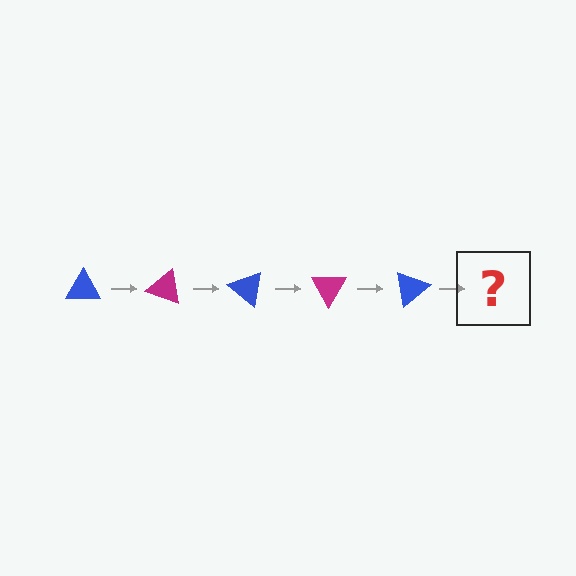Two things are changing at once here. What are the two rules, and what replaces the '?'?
The two rules are that it rotates 20 degrees each step and the color cycles through blue and magenta. The '?' should be a magenta triangle, rotated 100 degrees from the start.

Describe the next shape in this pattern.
It should be a magenta triangle, rotated 100 degrees from the start.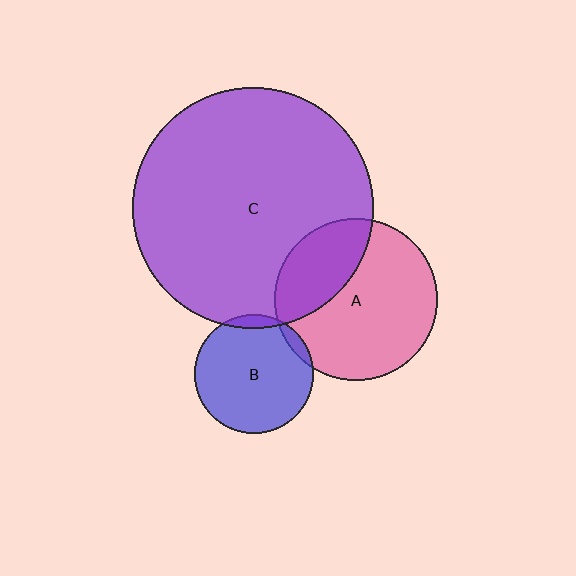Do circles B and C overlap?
Yes.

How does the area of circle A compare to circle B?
Approximately 1.9 times.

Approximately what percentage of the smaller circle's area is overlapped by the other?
Approximately 5%.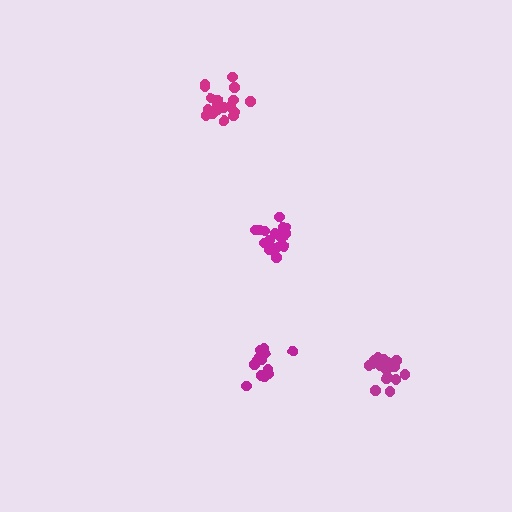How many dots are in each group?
Group 1: 18 dots, Group 2: 13 dots, Group 3: 18 dots, Group 4: 17 dots (66 total).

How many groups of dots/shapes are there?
There are 4 groups.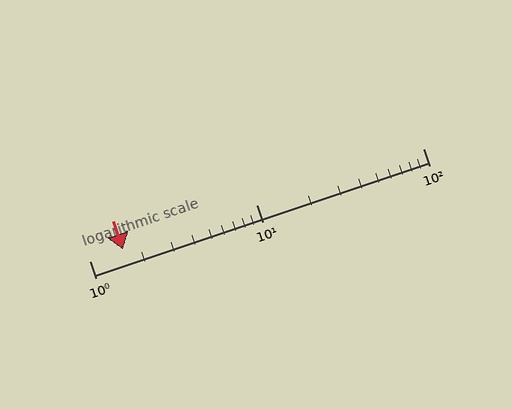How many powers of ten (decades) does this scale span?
The scale spans 2 decades, from 1 to 100.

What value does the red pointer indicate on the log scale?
The pointer indicates approximately 1.6.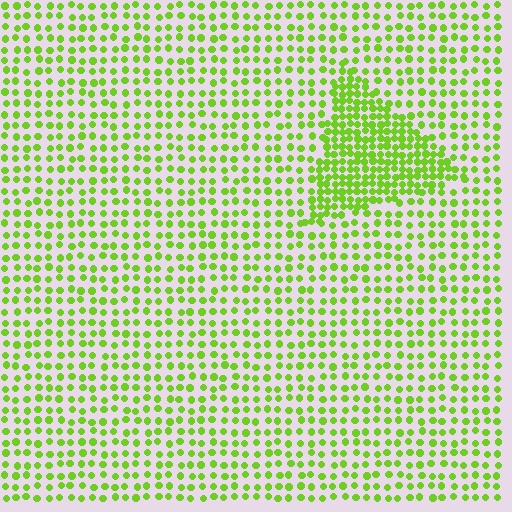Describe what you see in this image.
The image contains small lime elements arranged at two different densities. A triangle-shaped region is visible where the elements are more densely packed than the surrounding area.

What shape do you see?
I see a triangle.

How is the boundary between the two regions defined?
The boundary is defined by a change in element density (approximately 2.1x ratio). All elements are the same color, size, and shape.